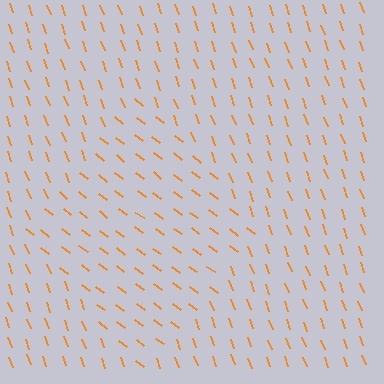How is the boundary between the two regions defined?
The boundary is defined purely by a change in line orientation (approximately 33 degrees difference). All lines are the same color and thickness.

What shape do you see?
I see a diamond.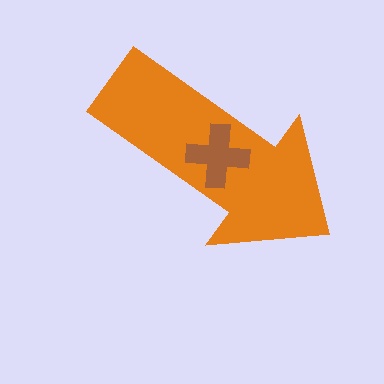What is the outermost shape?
The orange arrow.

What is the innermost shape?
The brown cross.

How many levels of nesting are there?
2.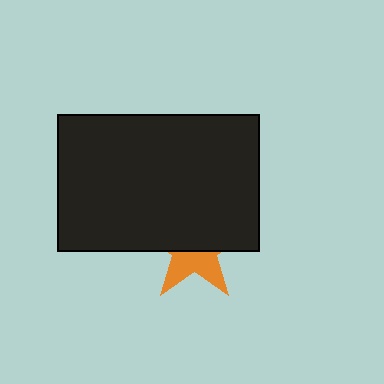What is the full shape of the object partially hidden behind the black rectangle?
The partially hidden object is an orange star.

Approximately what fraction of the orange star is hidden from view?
Roughly 59% of the orange star is hidden behind the black rectangle.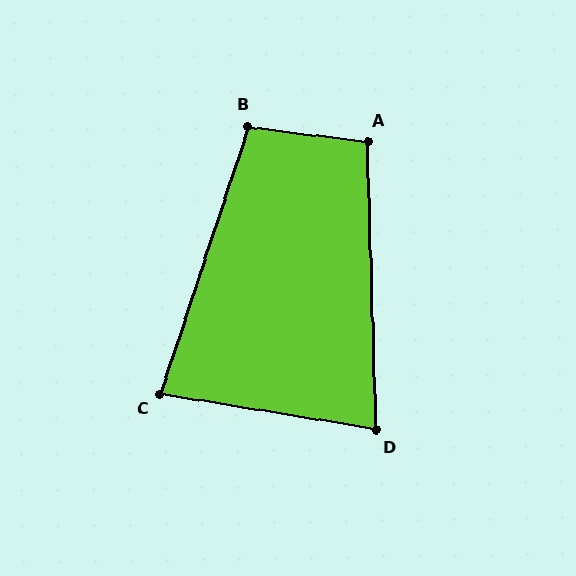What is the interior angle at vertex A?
Approximately 99 degrees (obtuse).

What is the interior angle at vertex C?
Approximately 81 degrees (acute).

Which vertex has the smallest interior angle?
D, at approximately 79 degrees.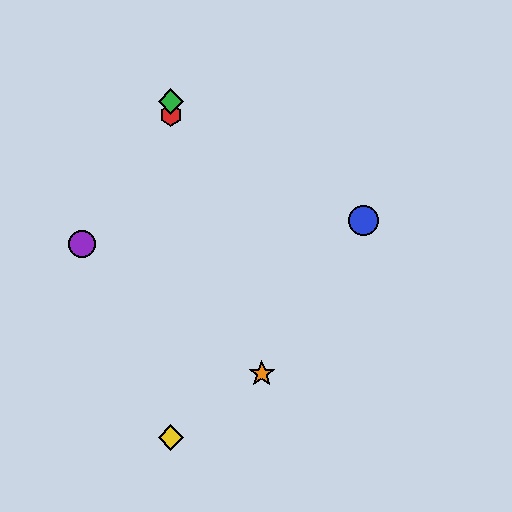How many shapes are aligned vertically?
3 shapes (the red hexagon, the green diamond, the yellow diamond) are aligned vertically.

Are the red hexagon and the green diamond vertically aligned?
Yes, both are at x≈171.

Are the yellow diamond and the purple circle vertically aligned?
No, the yellow diamond is at x≈171 and the purple circle is at x≈82.